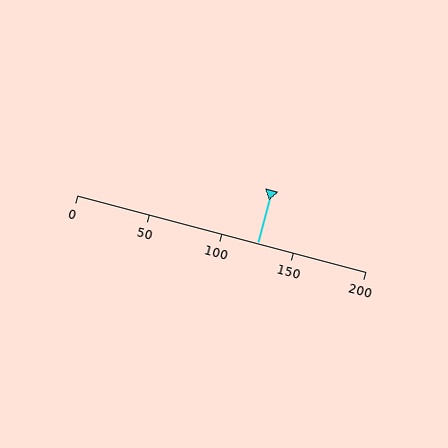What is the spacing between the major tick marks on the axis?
The major ticks are spaced 50 apart.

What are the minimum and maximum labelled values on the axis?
The axis runs from 0 to 200.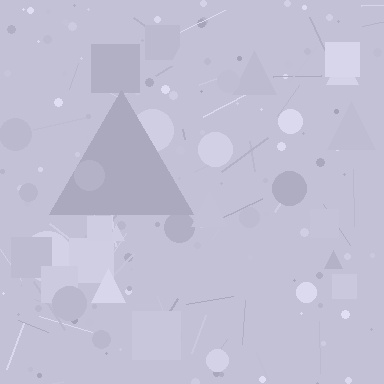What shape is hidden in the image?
A triangle is hidden in the image.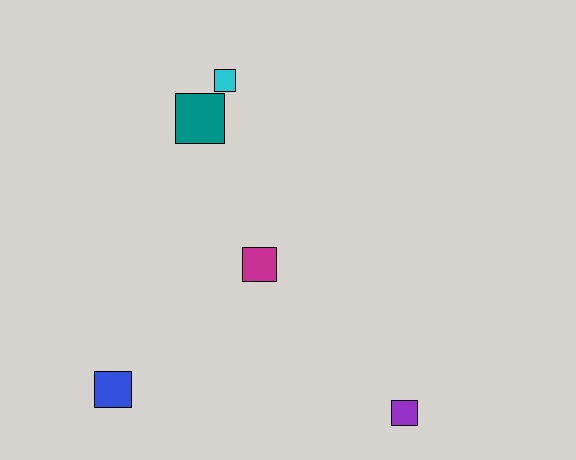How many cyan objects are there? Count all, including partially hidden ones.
There is 1 cyan object.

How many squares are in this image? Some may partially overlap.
There are 5 squares.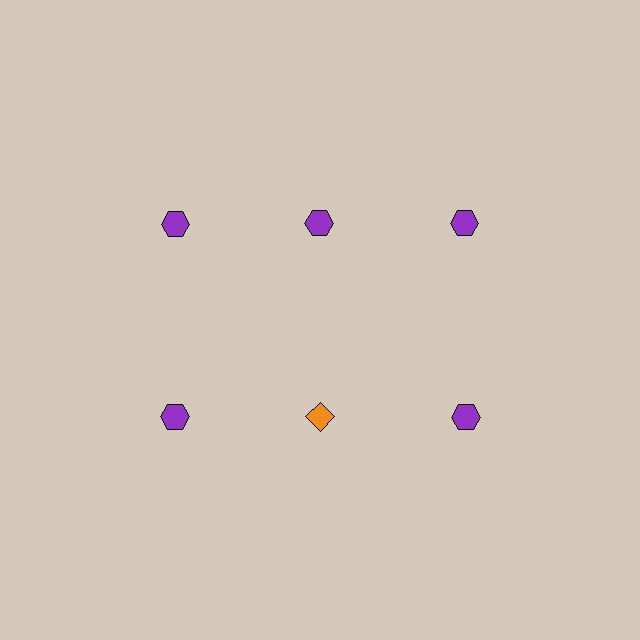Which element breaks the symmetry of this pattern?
The orange diamond in the second row, second from left column breaks the symmetry. All other shapes are purple hexagons.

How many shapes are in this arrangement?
There are 6 shapes arranged in a grid pattern.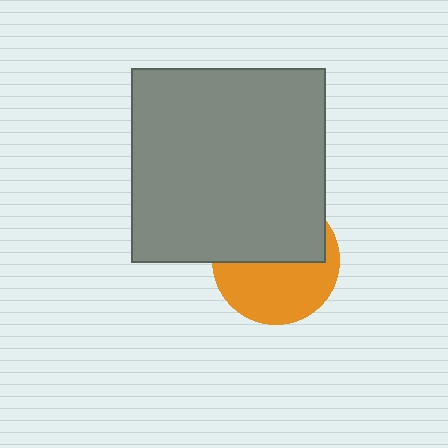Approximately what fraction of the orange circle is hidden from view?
Roughly 50% of the orange circle is hidden behind the gray square.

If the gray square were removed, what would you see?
You would see the complete orange circle.